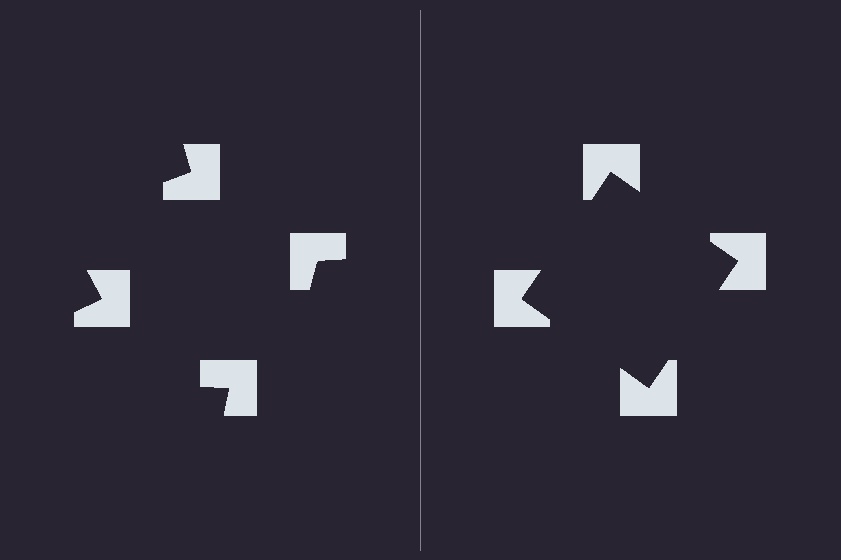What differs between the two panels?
The notched squares are positioned identically on both sides; only the wedge orientations differ. On the right they align to a square; on the left they are misaligned.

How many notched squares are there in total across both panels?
8 — 4 on each side.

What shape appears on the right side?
An illusory square.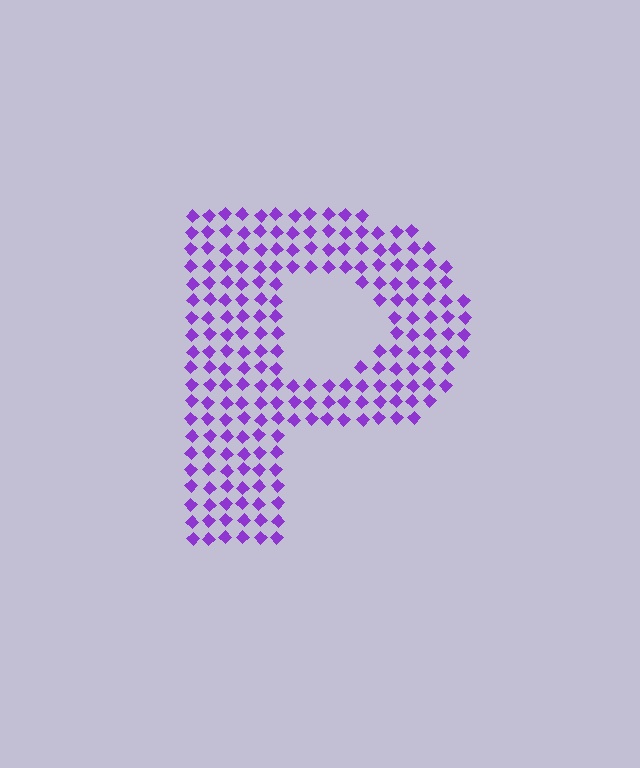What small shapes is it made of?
It is made of small diamonds.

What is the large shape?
The large shape is the letter P.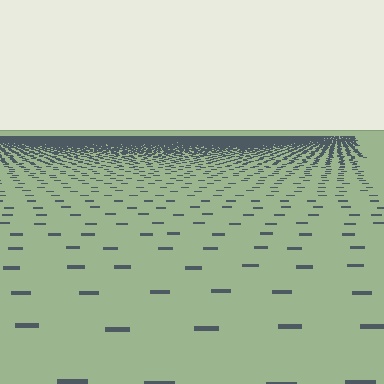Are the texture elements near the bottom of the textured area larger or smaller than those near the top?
Larger. Near the bottom, elements are closer to the viewer and appear at a bigger on-screen size.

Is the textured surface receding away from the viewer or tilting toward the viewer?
The surface is receding away from the viewer. Texture elements get smaller and denser toward the top.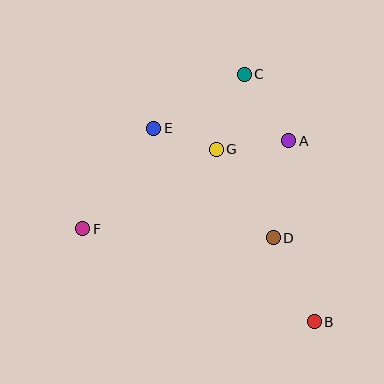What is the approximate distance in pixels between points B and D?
The distance between B and D is approximately 94 pixels.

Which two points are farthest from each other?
Points B and C are farthest from each other.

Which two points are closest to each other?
Points E and G are closest to each other.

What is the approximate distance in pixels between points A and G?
The distance between A and G is approximately 73 pixels.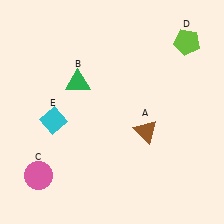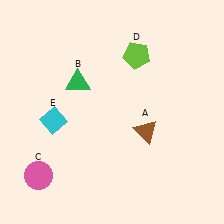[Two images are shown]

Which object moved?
The lime pentagon (D) moved left.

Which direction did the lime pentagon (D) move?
The lime pentagon (D) moved left.